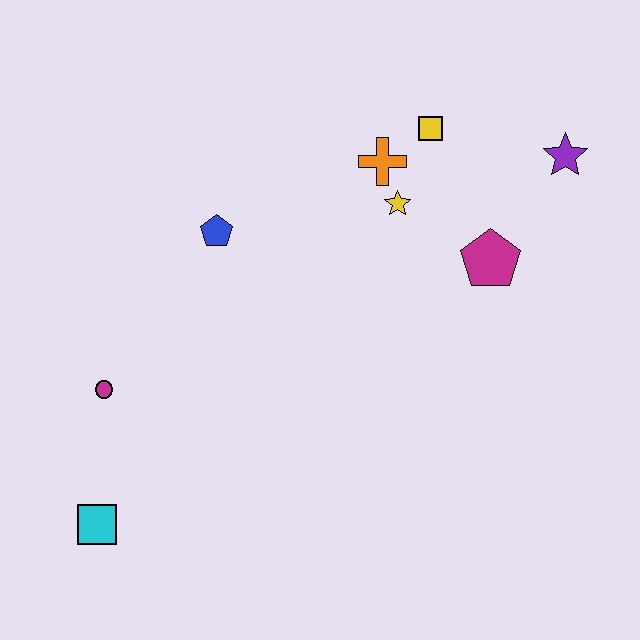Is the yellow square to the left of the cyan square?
No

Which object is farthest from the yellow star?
The cyan square is farthest from the yellow star.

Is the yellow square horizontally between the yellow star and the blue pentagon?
No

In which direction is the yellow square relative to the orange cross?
The yellow square is to the right of the orange cross.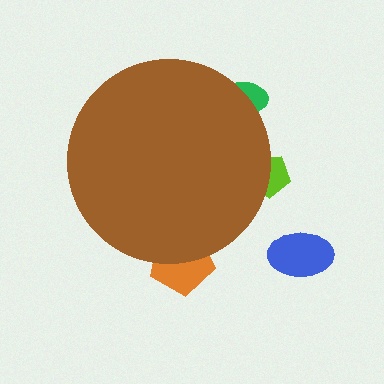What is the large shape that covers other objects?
A brown circle.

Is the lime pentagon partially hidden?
Yes, the lime pentagon is partially hidden behind the brown circle.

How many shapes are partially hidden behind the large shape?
3 shapes are partially hidden.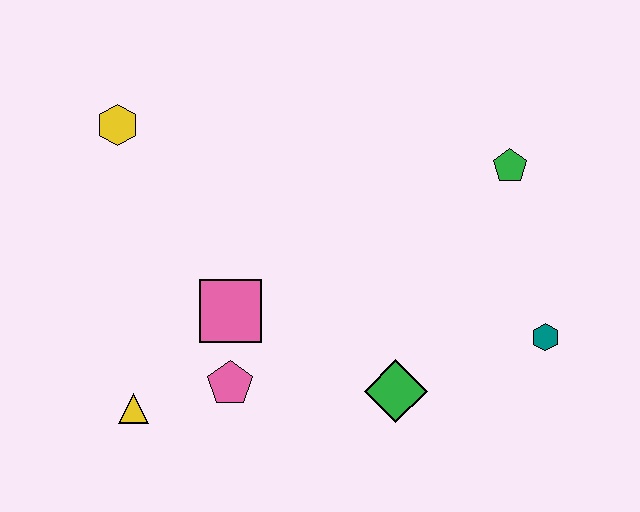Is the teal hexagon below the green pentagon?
Yes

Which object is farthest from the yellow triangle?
The green pentagon is farthest from the yellow triangle.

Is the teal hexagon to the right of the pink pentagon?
Yes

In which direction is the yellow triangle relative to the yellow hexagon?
The yellow triangle is below the yellow hexagon.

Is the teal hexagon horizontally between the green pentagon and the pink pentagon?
No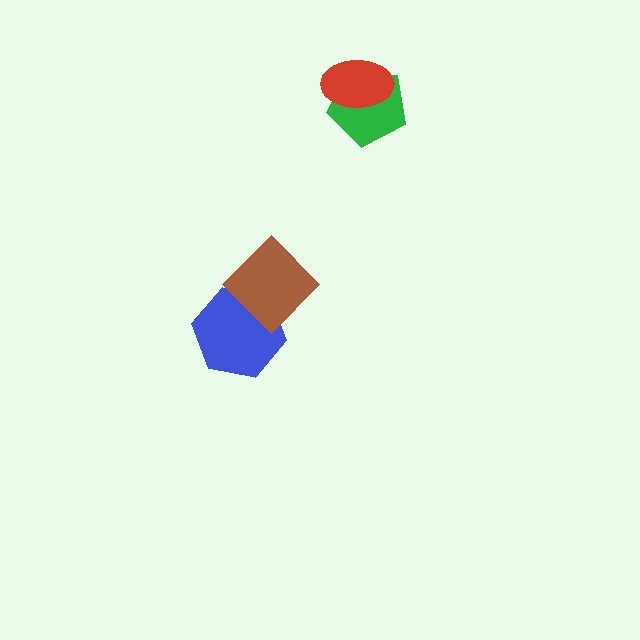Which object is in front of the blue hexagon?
The brown diamond is in front of the blue hexagon.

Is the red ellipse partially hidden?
No, no other shape covers it.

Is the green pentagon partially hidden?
Yes, it is partially covered by another shape.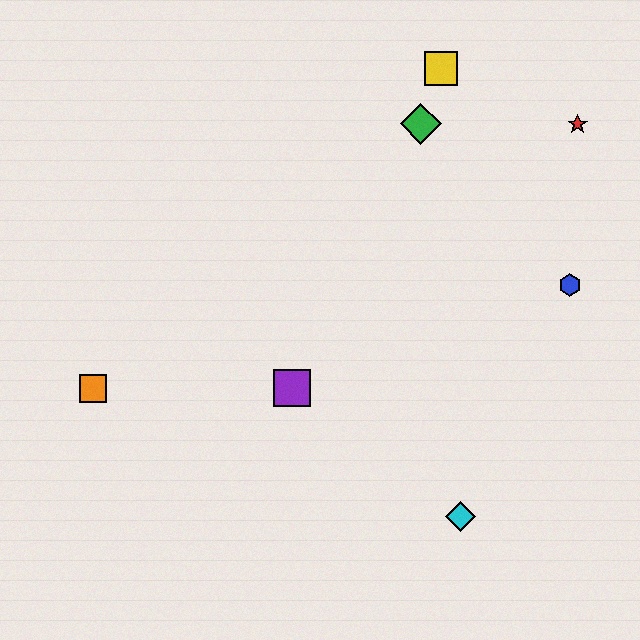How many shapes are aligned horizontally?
2 shapes (the purple square, the orange square) are aligned horizontally.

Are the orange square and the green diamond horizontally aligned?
No, the orange square is at y≈388 and the green diamond is at y≈124.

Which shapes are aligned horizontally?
The purple square, the orange square are aligned horizontally.